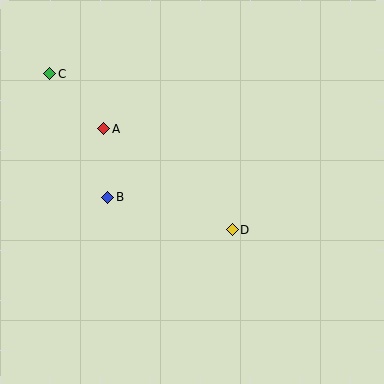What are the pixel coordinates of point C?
Point C is at (50, 74).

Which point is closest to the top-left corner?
Point C is closest to the top-left corner.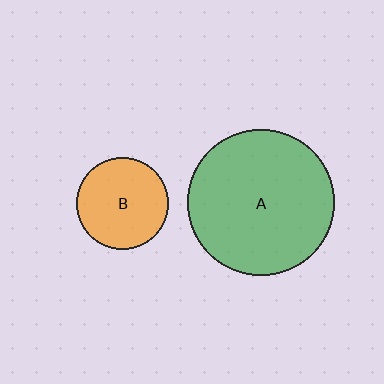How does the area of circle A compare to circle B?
Approximately 2.5 times.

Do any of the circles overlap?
No, none of the circles overlap.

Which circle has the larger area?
Circle A (green).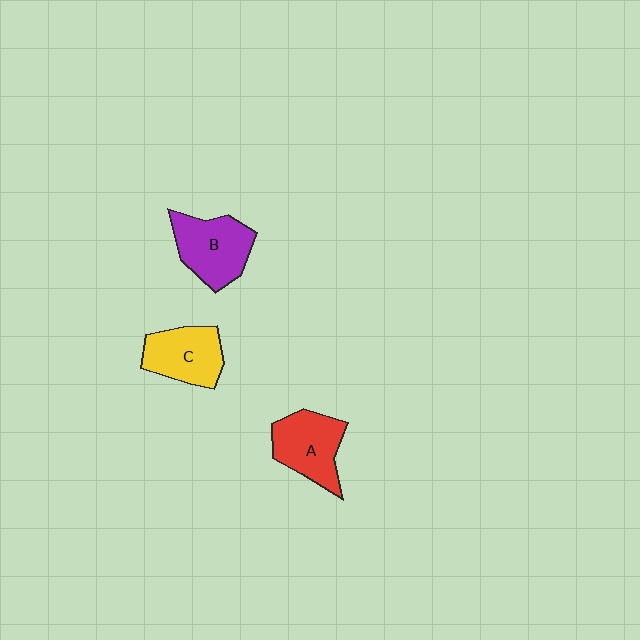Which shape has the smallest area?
Shape C (yellow).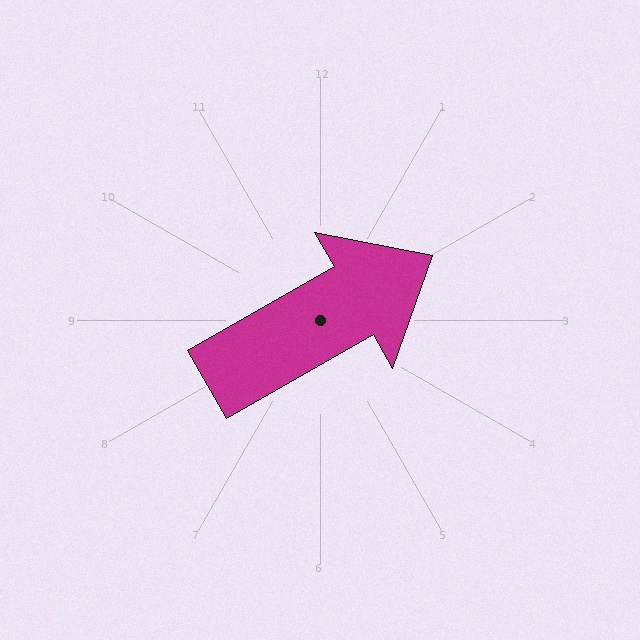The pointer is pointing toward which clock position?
Roughly 2 o'clock.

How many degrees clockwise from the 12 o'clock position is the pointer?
Approximately 60 degrees.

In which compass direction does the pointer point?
Northeast.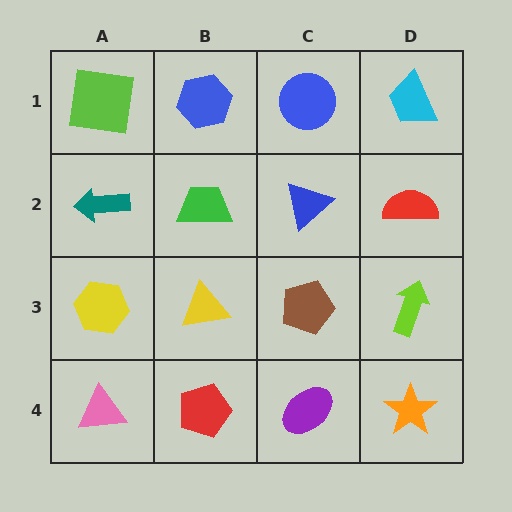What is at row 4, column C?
A purple ellipse.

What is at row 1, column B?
A blue hexagon.